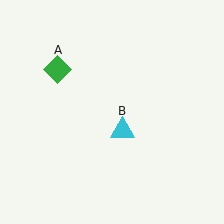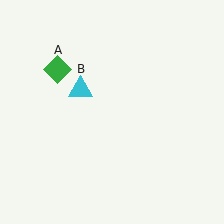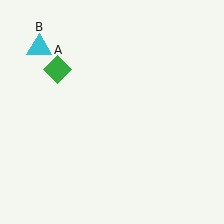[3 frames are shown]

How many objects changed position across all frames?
1 object changed position: cyan triangle (object B).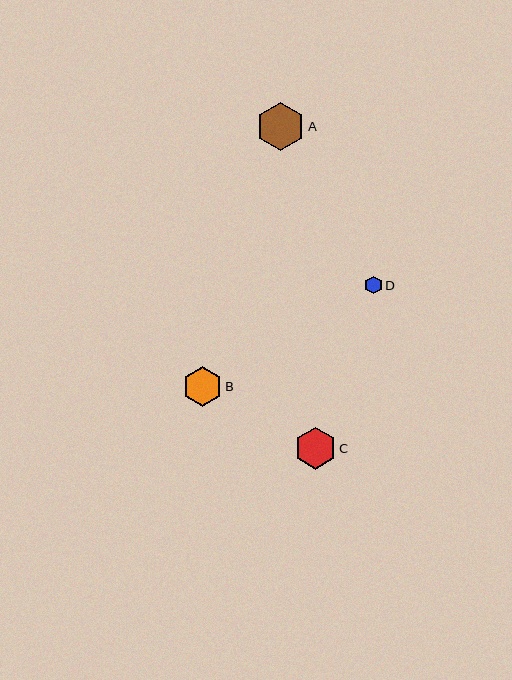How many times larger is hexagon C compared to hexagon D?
Hexagon C is approximately 2.4 times the size of hexagon D.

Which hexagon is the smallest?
Hexagon D is the smallest with a size of approximately 18 pixels.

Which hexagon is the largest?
Hexagon A is the largest with a size of approximately 48 pixels.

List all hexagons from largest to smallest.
From largest to smallest: A, C, B, D.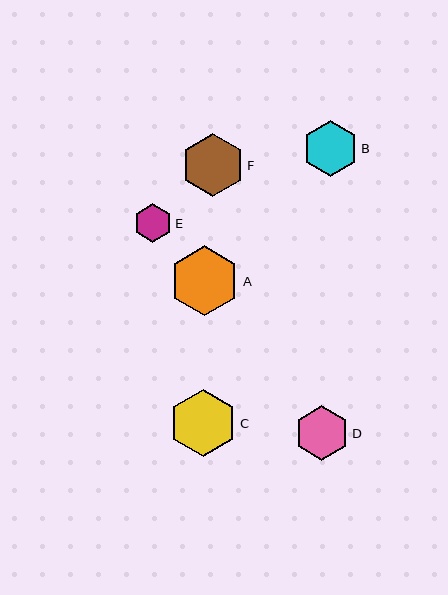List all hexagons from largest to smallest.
From largest to smallest: A, C, F, B, D, E.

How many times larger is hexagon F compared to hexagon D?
Hexagon F is approximately 1.1 times the size of hexagon D.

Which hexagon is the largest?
Hexagon A is the largest with a size of approximately 70 pixels.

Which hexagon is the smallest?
Hexagon E is the smallest with a size of approximately 38 pixels.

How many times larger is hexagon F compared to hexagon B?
Hexagon F is approximately 1.1 times the size of hexagon B.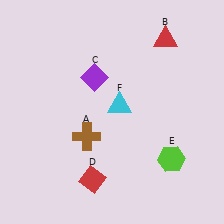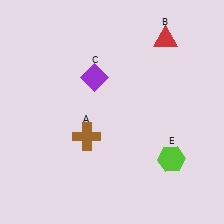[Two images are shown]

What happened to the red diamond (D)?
The red diamond (D) was removed in Image 2. It was in the bottom-left area of Image 1.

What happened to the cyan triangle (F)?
The cyan triangle (F) was removed in Image 2. It was in the top-right area of Image 1.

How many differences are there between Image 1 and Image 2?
There are 2 differences between the two images.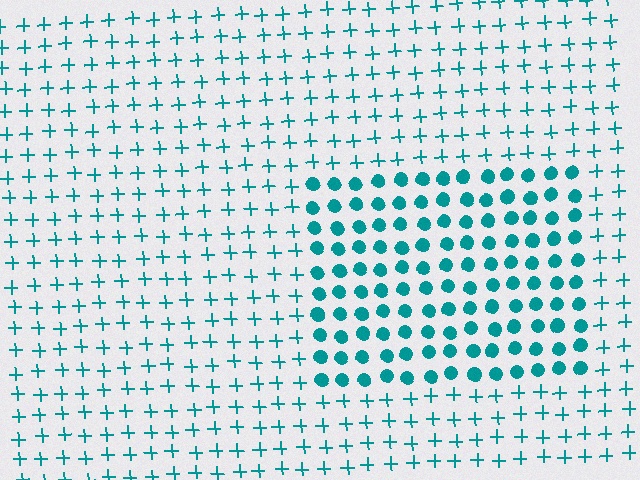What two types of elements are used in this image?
The image uses circles inside the rectangle region and plus signs outside it.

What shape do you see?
I see a rectangle.